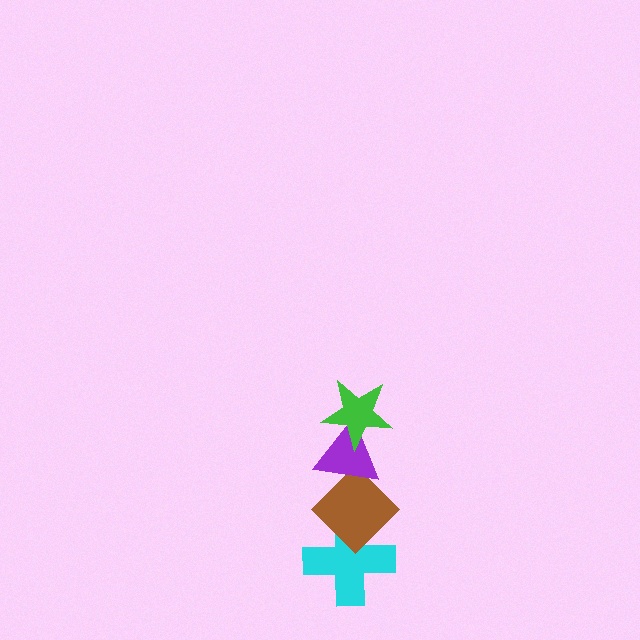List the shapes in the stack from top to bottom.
From top to bottom: the green star, the purple triangle, the brown diamond, the cyan cross.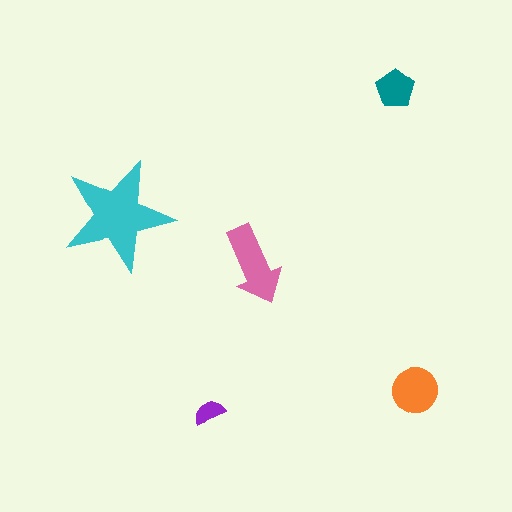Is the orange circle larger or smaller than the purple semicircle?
Larger.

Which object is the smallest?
The purple semicircle.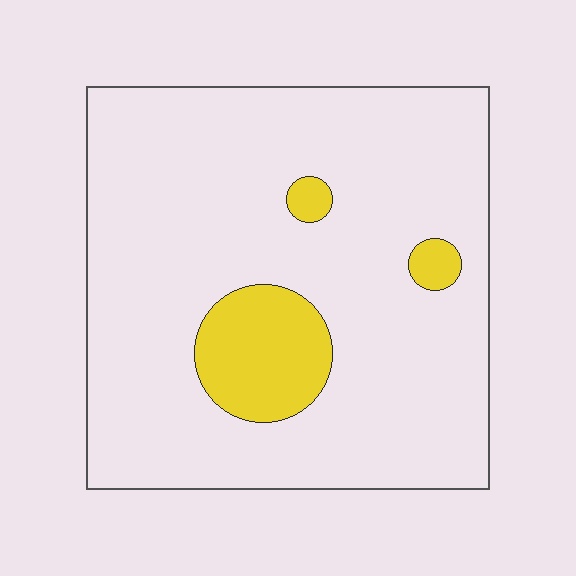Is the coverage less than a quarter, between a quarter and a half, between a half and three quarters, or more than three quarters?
Less than a quarter.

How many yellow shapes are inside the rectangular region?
3.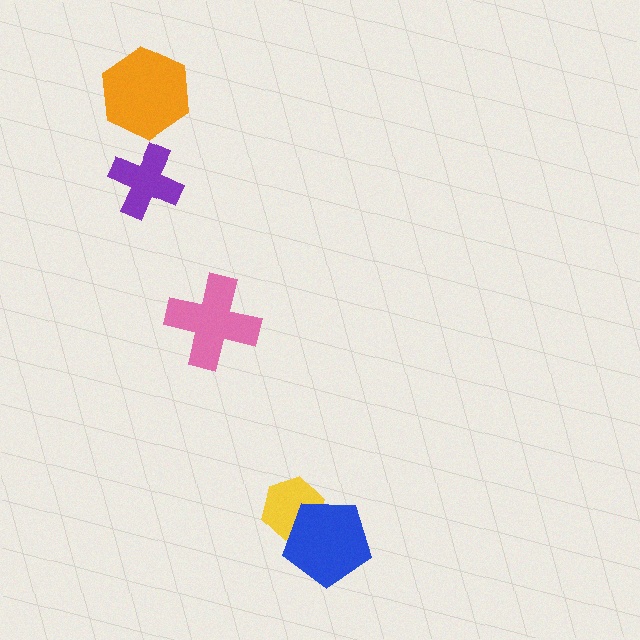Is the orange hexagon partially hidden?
No, no other shape covers it.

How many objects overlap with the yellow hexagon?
1 object overlaps with the yellow hexagon.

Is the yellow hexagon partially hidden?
Yes, it is partially covered by another shape.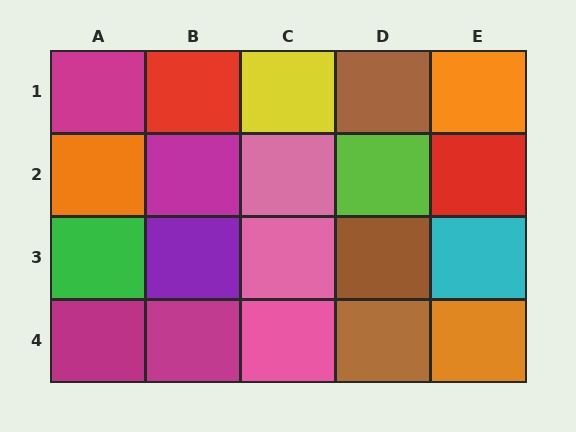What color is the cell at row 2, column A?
Orange.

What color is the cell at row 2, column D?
Lime.